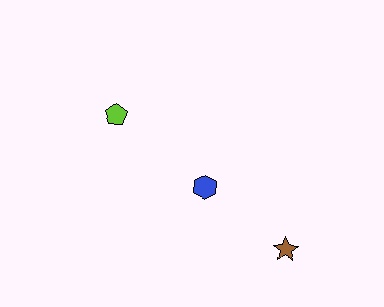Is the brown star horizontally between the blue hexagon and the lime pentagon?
No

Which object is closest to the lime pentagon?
The blue hexagon is closest to the lime pentagon.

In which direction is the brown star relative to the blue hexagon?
The brown star is to the right of the blue hexagon.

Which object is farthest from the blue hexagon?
The lime pentagon is farthest from the blue hexagon.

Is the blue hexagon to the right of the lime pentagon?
Yes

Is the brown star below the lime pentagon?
Yes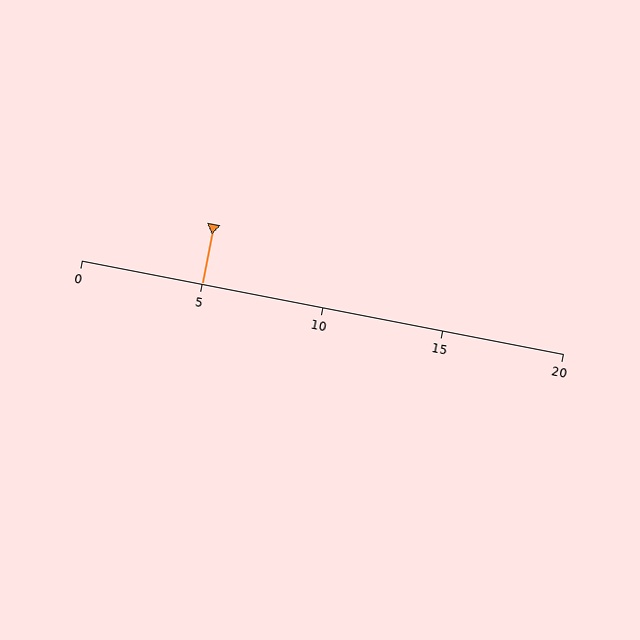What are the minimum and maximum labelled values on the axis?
The axis runs from 0 to 20.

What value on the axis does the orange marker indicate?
The marker indicates approximately 5.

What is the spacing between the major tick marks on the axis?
The major ticks are spaced 5 apart.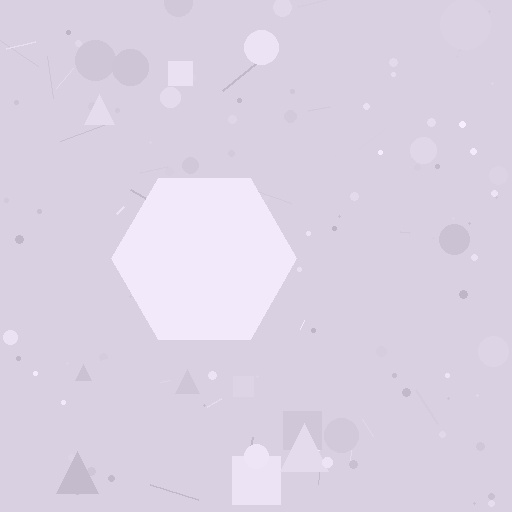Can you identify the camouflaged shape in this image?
The camouflaged shape is a hexagon.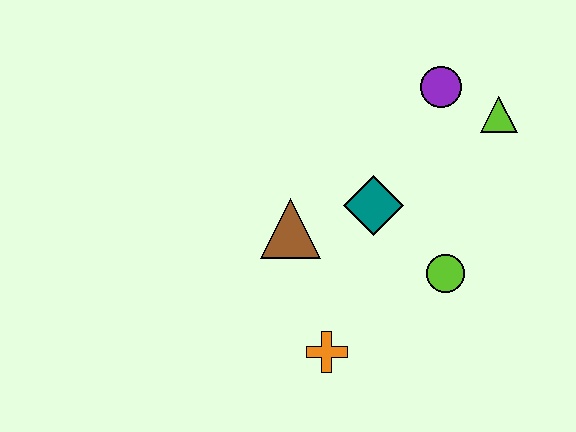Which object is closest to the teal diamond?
The brown triangle is closest to the teal diamond.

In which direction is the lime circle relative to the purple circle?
The lime circle is below the purple circle.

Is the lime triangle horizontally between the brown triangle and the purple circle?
No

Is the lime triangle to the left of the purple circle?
No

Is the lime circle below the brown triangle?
Yes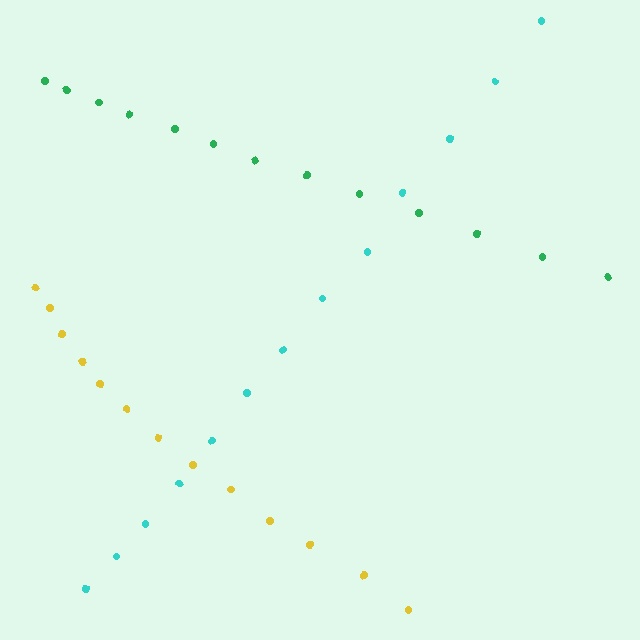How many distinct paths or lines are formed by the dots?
There are 3 distinct paths.